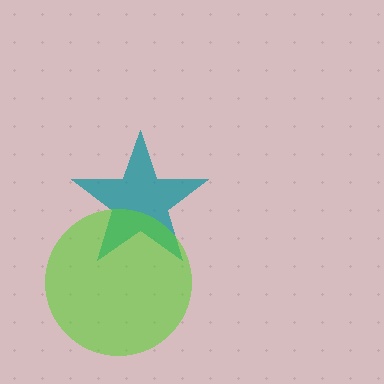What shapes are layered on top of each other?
The layered shapes are: a teal star, a lime circle.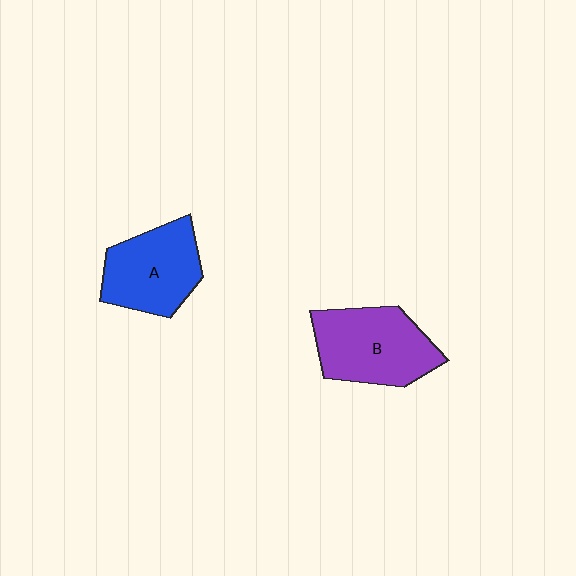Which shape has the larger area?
Shape B (purple).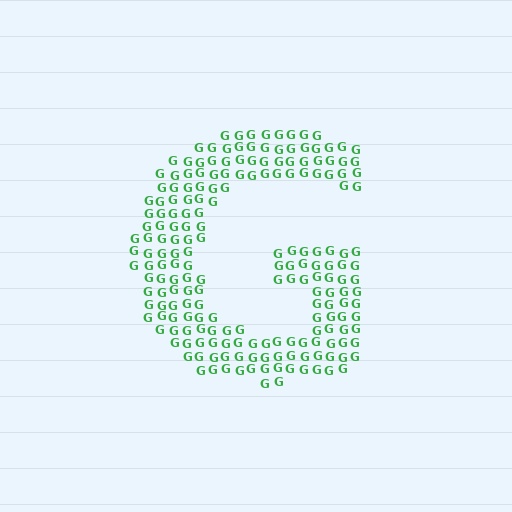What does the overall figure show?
The overall figure shows the letter G.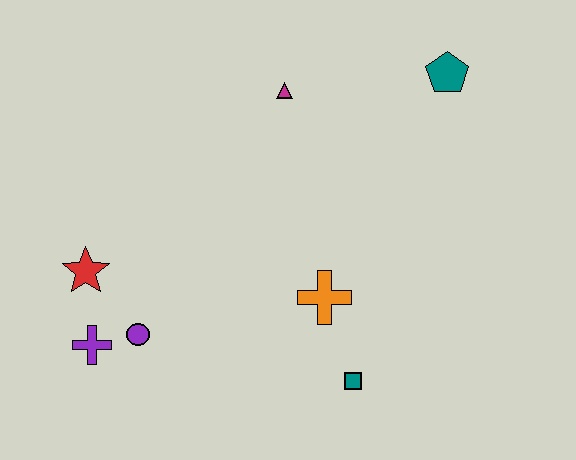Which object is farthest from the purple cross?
The teal pentagon is farthest from the purple cross.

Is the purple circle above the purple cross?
Yes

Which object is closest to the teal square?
The orange cross is closest to the teal square.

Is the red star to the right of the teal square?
No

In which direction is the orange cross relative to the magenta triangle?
The orange cross is below the magenta triangle.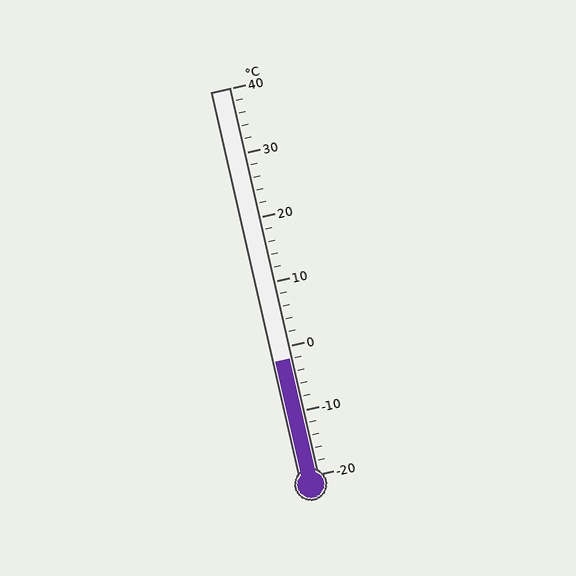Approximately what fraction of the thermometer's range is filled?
The thermometer is filled to approximately 30% of its range.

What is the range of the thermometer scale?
The thermometer scale ranges from -20°C to 40°C.